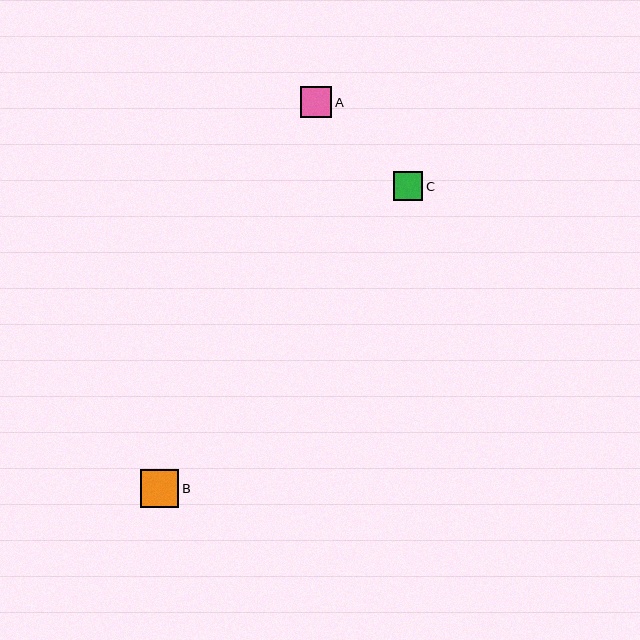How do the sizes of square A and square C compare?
Square A and square C are approximately the same size.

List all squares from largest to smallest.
From largest to smallest: B, A, C.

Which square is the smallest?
Square C is the smallest with a size of approximately 29 pixels.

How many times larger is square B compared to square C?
Square B is approximately 1.3 times the size of square C.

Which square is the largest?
Square B is the largest with a size of approximately 39 pixels.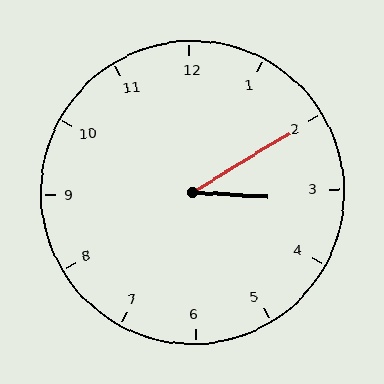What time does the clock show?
3:10.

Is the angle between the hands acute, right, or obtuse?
It is acute.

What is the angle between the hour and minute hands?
Approximately 35 degrees.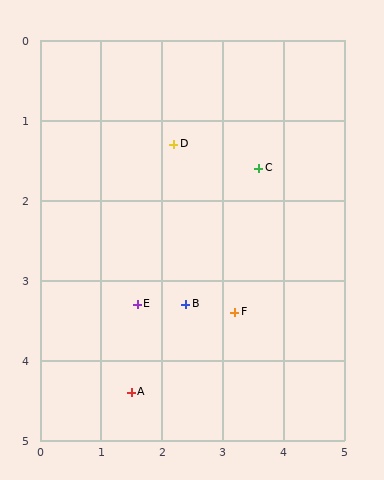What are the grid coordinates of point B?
Point B is at approximately (2.4, 3.3).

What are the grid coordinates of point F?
Point F is at approximately (3.2, 3.4).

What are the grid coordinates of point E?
Point E is at approximately (1.6, 3.3).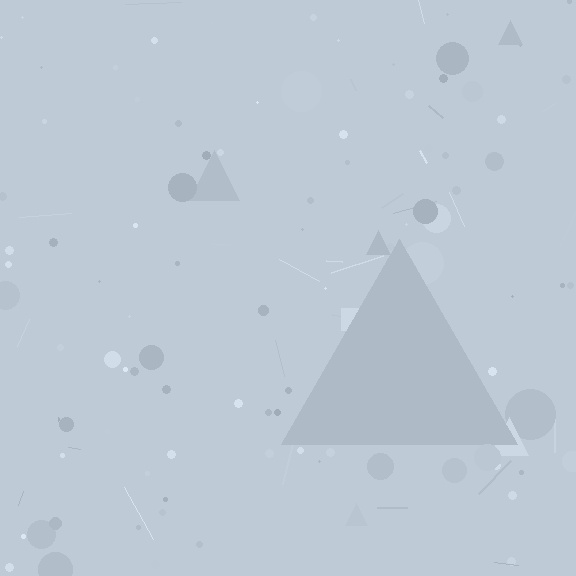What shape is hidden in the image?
A triangle is hidden in the image.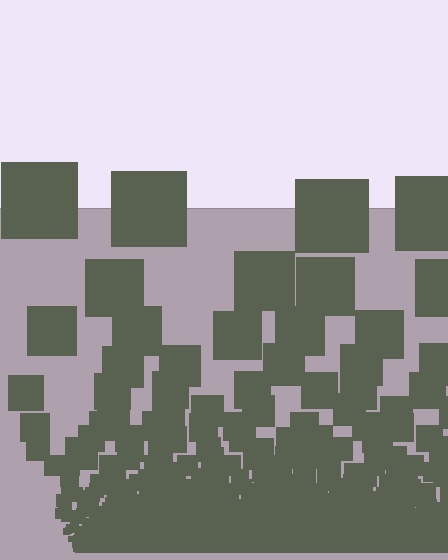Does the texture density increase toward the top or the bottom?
Density increases toward the bottom.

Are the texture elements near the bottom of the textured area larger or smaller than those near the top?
Smaller. The gradient is inverted — elements near the bottom are smaller and denser.